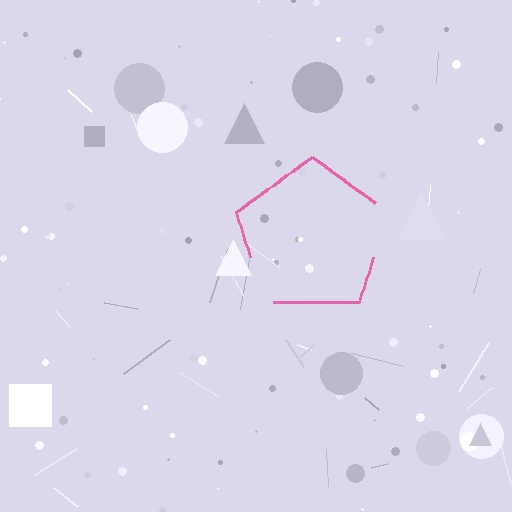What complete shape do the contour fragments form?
The contour fragments form a pentagon.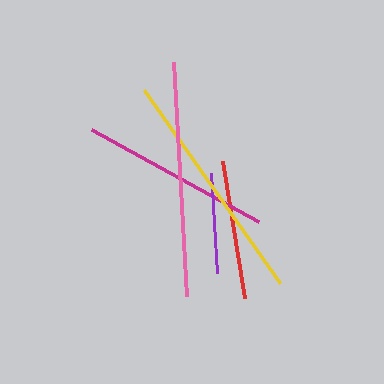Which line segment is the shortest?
The purple line is the shortest at approximately 100 pixels.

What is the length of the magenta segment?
The magenta segment is approximately 192 pixels long.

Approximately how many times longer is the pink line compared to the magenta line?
The pink line is approximately 1.2 times the length of the magenta line.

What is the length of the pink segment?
The pink segment is approximately 234 pixels long.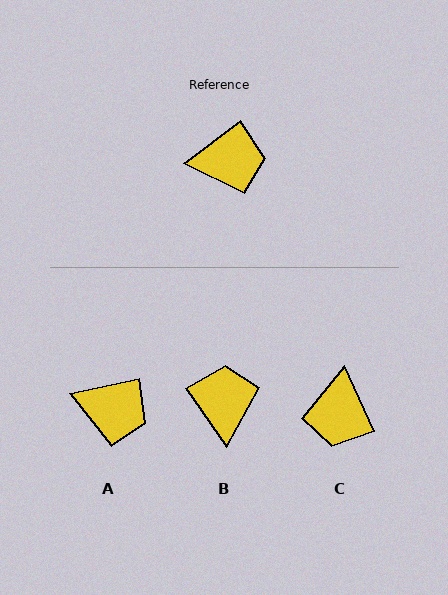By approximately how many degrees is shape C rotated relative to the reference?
Approximately 103 degrees clockwise.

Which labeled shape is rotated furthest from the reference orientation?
C, about 103 degrees away.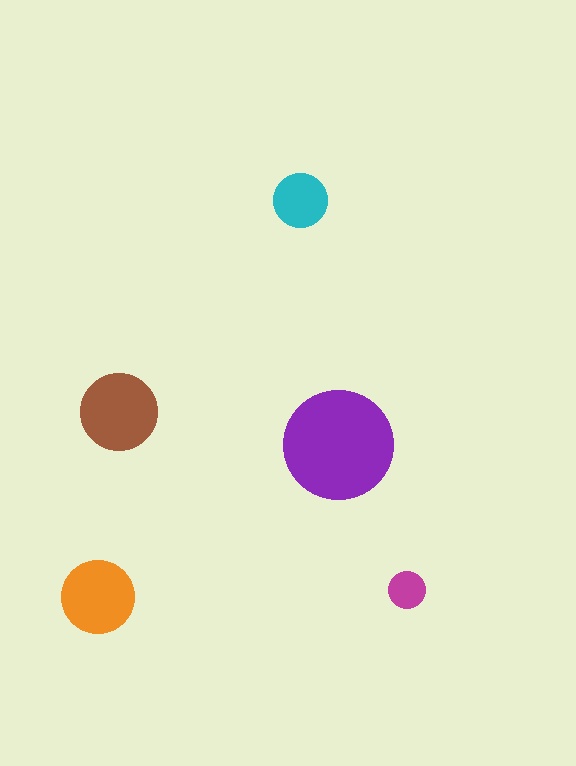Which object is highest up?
The cyan circle is topmost.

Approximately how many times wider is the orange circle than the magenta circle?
About 2 times wider.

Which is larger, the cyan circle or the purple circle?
The purple one.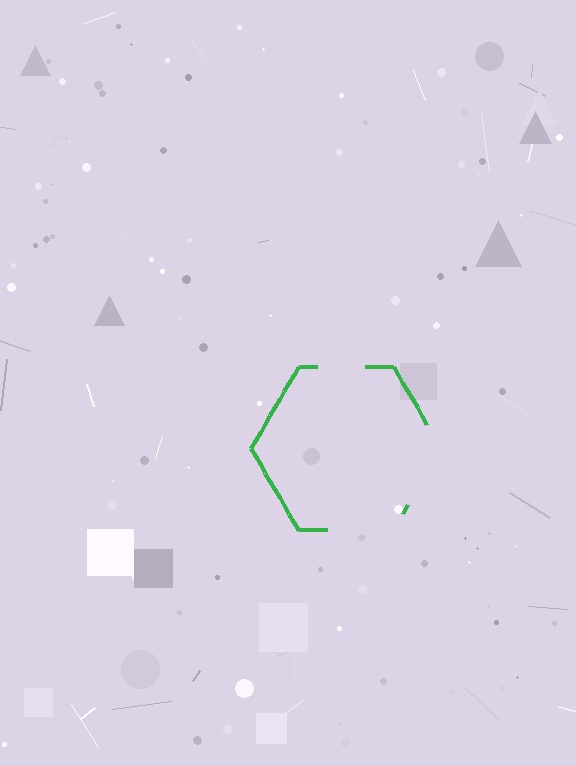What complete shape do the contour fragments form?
The contour fragments form a hexagon.